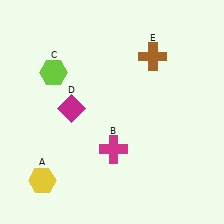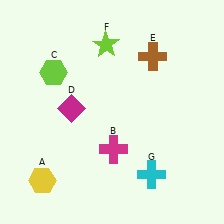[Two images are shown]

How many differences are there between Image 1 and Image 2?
There are 2 differences between the two images.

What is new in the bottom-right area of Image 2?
A cyan cross (G) was added in the bottom-right area of Image 2.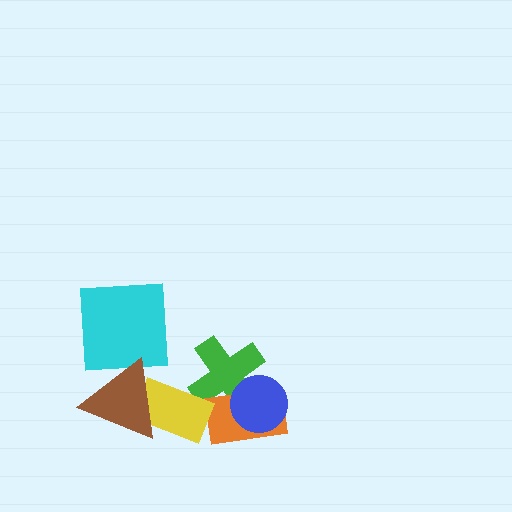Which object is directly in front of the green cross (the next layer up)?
The orange rectangle is directly in front of the green cross.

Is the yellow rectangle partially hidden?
Yes, it is partially covered by another shape.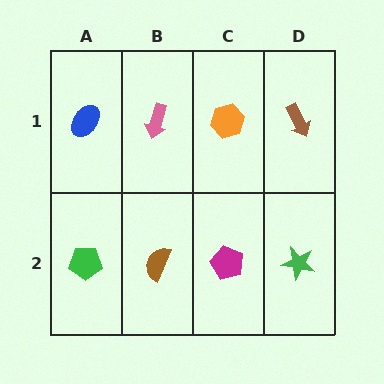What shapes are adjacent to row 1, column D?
A green star (row 2, column D), an orange hexagon (row 1, column C).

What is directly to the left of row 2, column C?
A brown semicircle.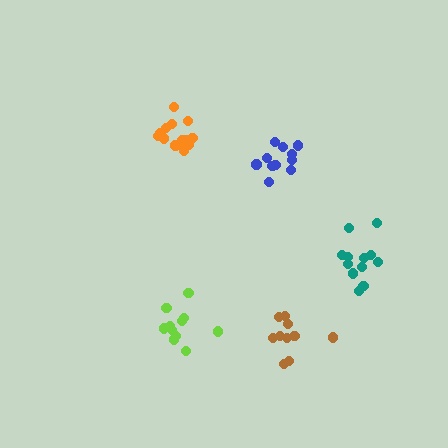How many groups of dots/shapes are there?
There are 5 groups.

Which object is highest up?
The orange cluster is topmost.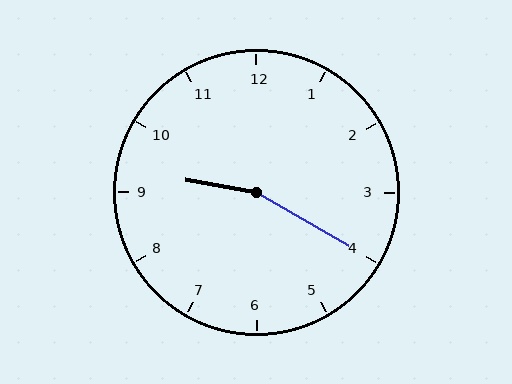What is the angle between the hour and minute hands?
Approximately 160 degrees.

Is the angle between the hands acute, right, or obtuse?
It is obtuse.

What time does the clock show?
9:20.